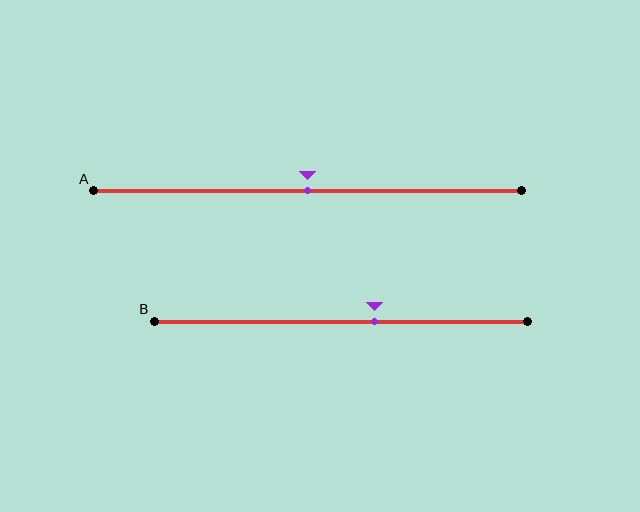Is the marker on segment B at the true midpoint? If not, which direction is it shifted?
No, the marker on segment B is shifted to the right by about 9% of the segment length.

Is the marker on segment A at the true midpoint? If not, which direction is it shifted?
Yes, the marker on segment A is at the true midpoint.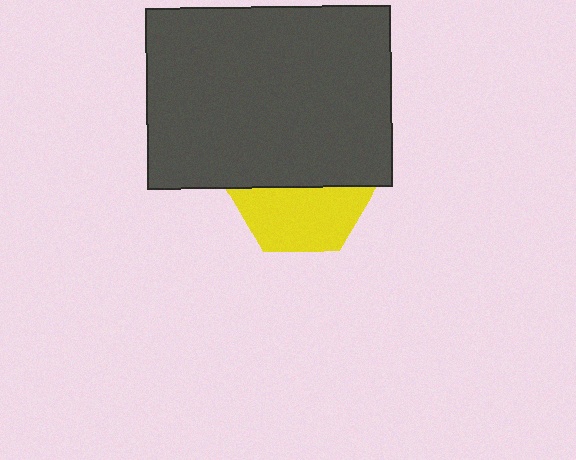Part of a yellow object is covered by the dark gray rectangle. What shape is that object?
It is a hexagon.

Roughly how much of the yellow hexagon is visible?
About half of it is visible (roughly 48%).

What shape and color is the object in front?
The object in front is a dark gray rectangle.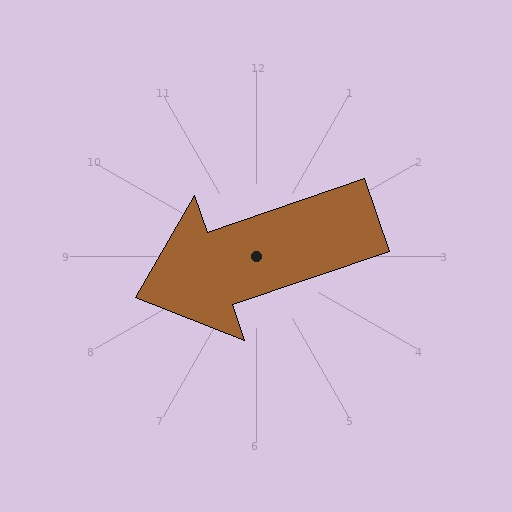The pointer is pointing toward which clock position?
Roughly 8 o'clock.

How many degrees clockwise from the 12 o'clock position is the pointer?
Approximately 251 degrees.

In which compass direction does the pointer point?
West.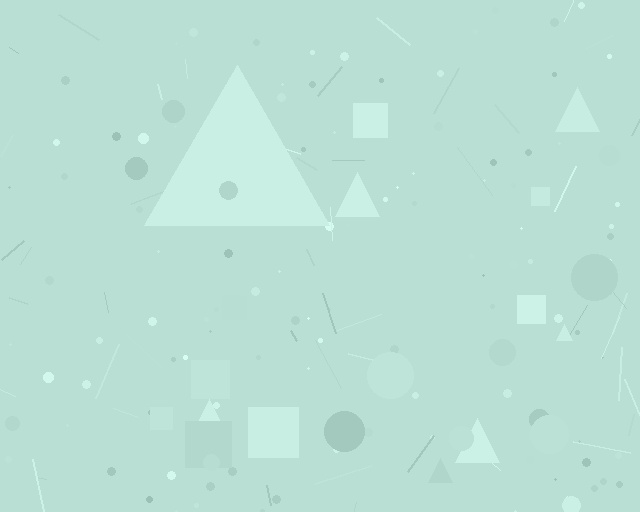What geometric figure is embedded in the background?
A triangle is embedded in the background.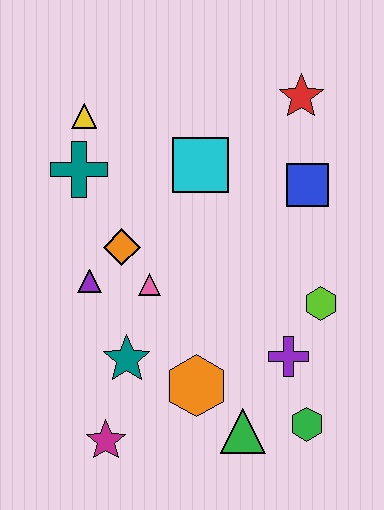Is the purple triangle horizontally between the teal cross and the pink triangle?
Yes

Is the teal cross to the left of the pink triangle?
Yes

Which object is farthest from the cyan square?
The magenta star is farthest from the cyan square.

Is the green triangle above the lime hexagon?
No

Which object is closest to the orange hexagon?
The green triangle is closest to the orange hexagon.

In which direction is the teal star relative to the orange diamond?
The teal star is below the orange diamond.